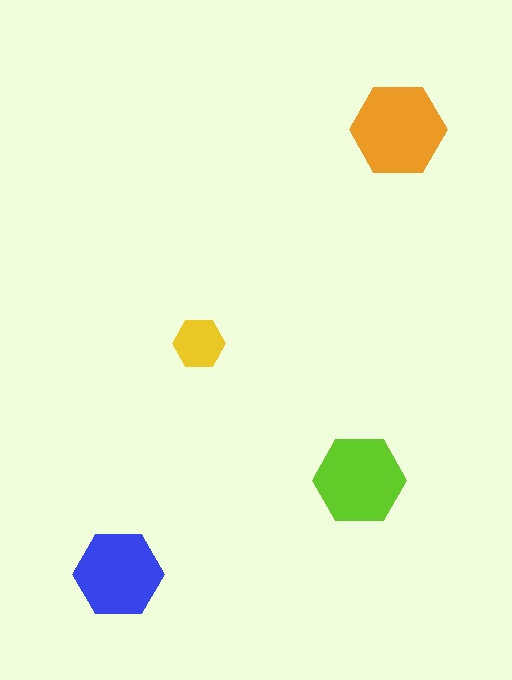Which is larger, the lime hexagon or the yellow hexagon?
The lime one.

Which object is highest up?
The orange hexagon is topmost.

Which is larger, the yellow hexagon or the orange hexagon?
The orange one.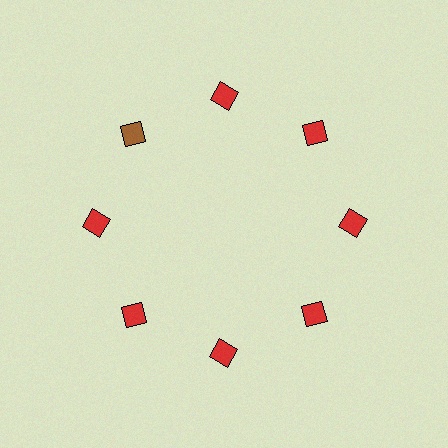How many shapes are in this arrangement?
There are 8 shapes arranged in a ring pattern.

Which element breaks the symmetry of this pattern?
The brown diamond at roughly the 10 o'clock position breaks the symmetry. All other shapes are red diamonds.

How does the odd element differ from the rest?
It has a different color: brown instead of red.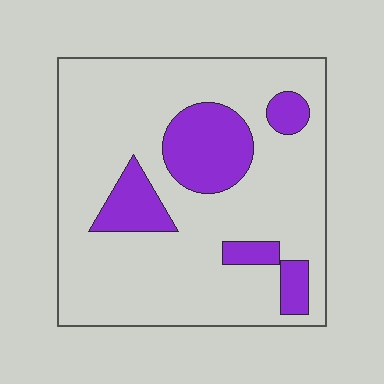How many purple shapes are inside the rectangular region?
5.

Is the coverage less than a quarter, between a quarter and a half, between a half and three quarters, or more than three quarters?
Less than a quarter.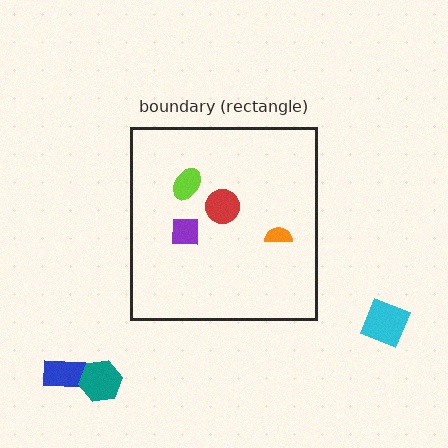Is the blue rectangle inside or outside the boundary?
Outside.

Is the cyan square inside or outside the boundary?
Outside.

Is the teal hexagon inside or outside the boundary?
Outside.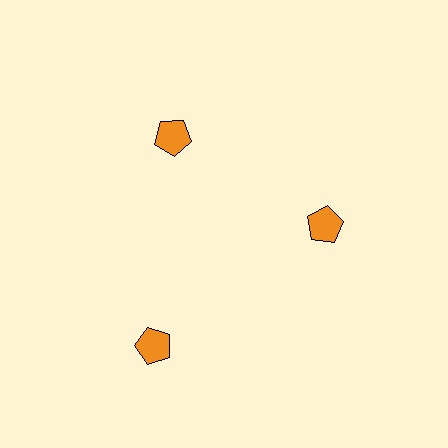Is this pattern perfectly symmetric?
No. The 3 orange pentagons are arranged in a ring, but one element near the 7 o'clock position is pushed outward from the center, breaking the 3-fold rotational symmetry.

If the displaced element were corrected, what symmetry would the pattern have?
It would have 3-fold rotational symmetry — the pattern would map onto itself every 120 degrees.